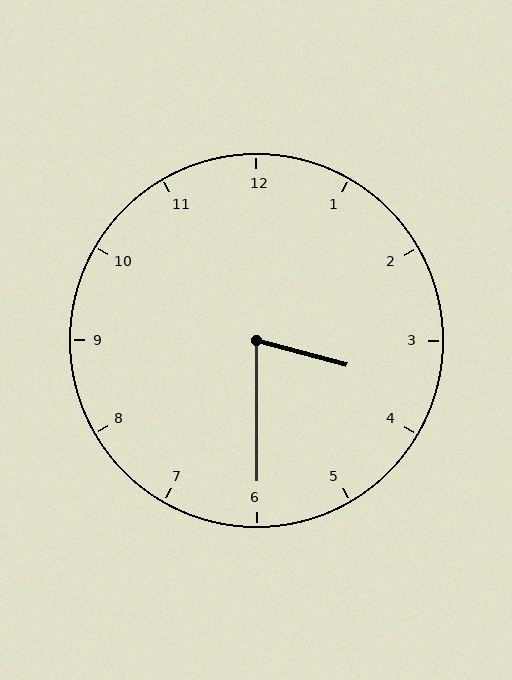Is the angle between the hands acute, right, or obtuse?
It is acute.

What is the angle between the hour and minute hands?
Approximately 75 degrees.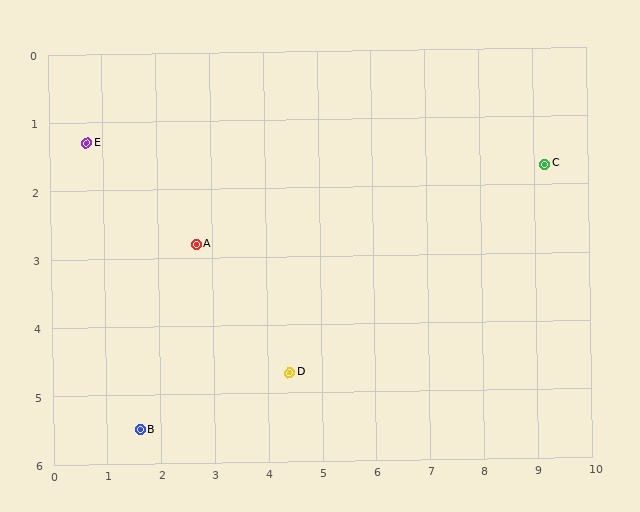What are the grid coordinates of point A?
Point A is at approximately (2.7, 2.8).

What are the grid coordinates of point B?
Point B is at approximately (1.6, 5.5).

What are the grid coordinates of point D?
Point D is at approximately (4.4, 4.7).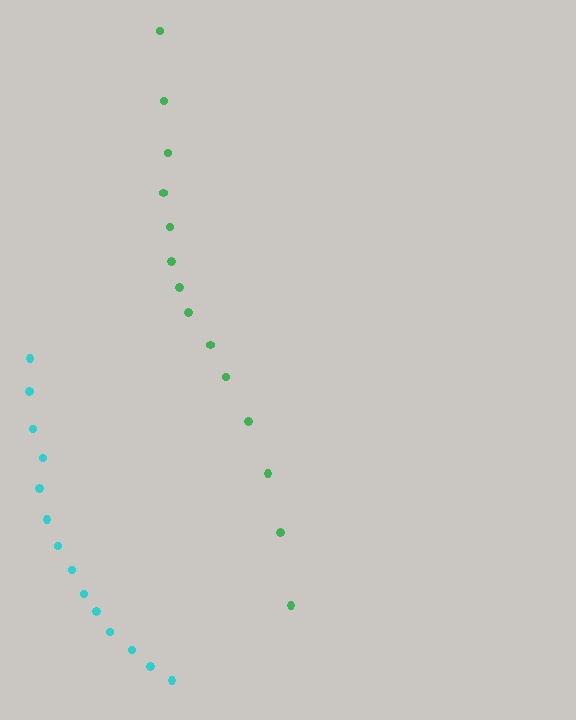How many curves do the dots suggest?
There are 2 distinct paths.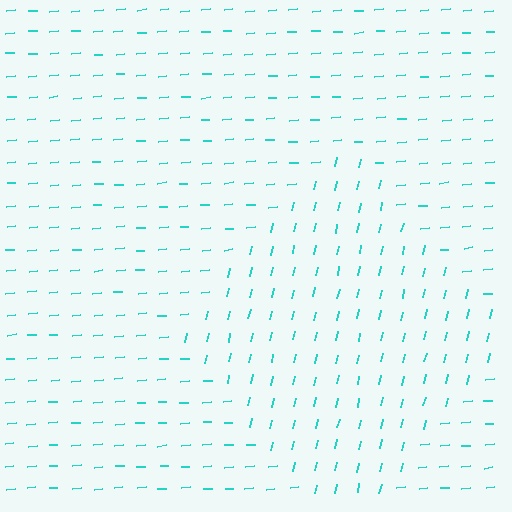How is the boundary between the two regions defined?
The boundary is defined purely by a change in line orientation (approximately 72 degrees difference). All lines are the same color and thickness.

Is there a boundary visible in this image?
Yes, there is a texture boundary formed by a change in line orientation.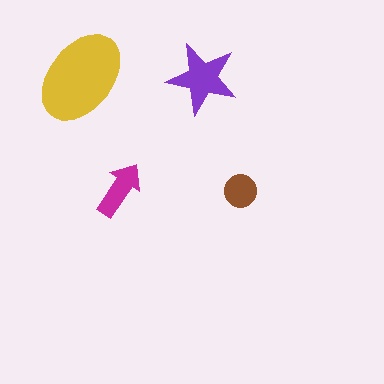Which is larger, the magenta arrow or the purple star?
The purple star.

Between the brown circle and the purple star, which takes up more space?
The purple star.